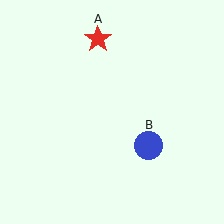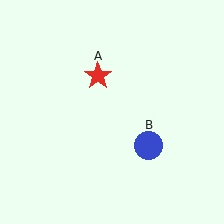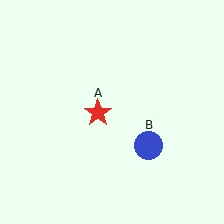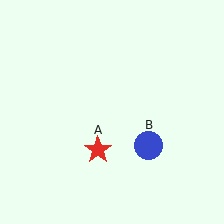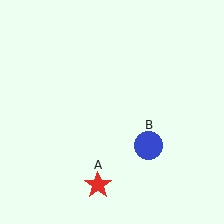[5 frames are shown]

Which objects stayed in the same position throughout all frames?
Blue circle (object B) remained stationary.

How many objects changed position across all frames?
1 object changed position: red star (object A).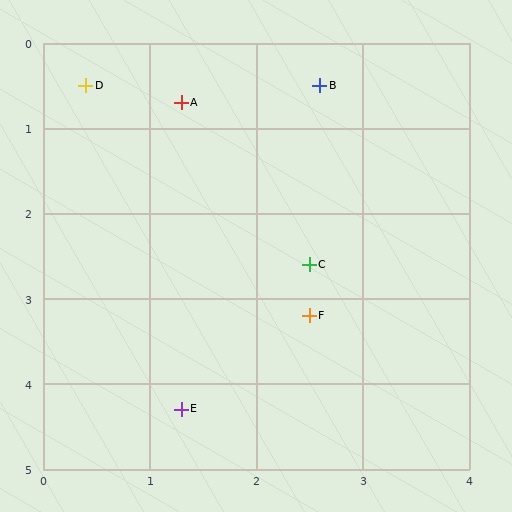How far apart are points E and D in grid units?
Points E and D are about 3.9 grid units apart.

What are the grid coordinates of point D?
Point D is at approximately (0.4, 0.5).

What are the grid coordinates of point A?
Point A is at approximately (1.3, 0.7).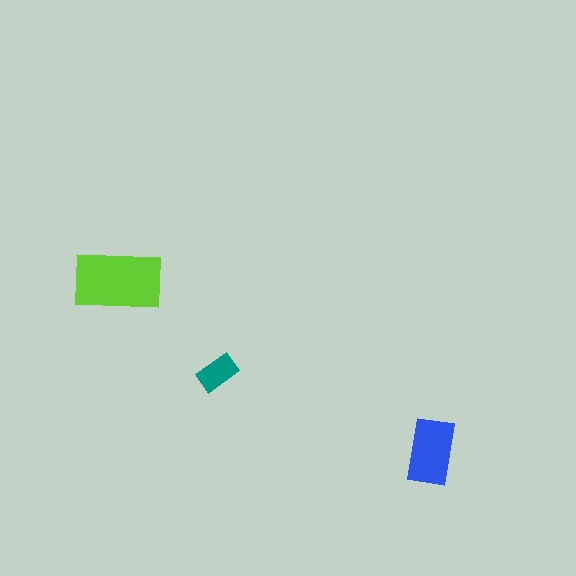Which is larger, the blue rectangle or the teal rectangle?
The blue one.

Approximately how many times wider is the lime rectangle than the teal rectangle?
About 2 times wider.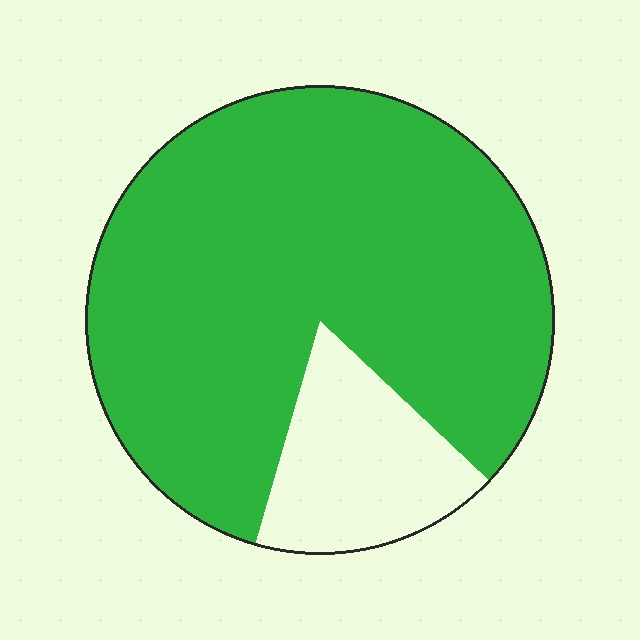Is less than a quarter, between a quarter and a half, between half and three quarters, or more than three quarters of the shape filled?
More than three quarters.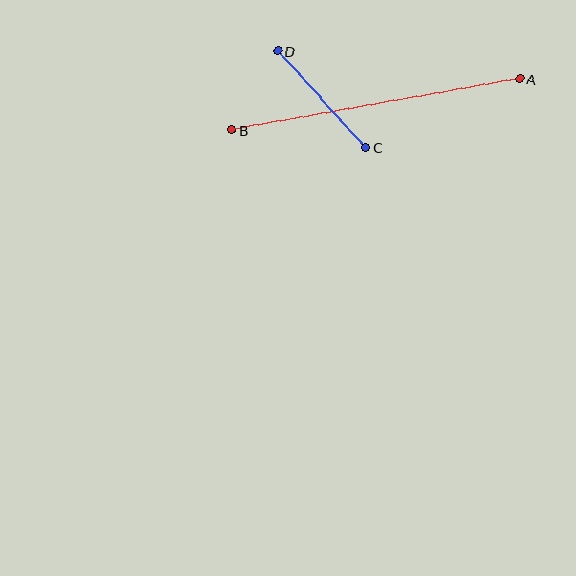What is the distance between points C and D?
The distance is approximately 131 pixels.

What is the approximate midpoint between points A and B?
The midpoint is at approximately (376, 104) pixels.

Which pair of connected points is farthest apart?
Points A and B are farthest apart.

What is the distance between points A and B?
The distance is approximately 293 pixels.